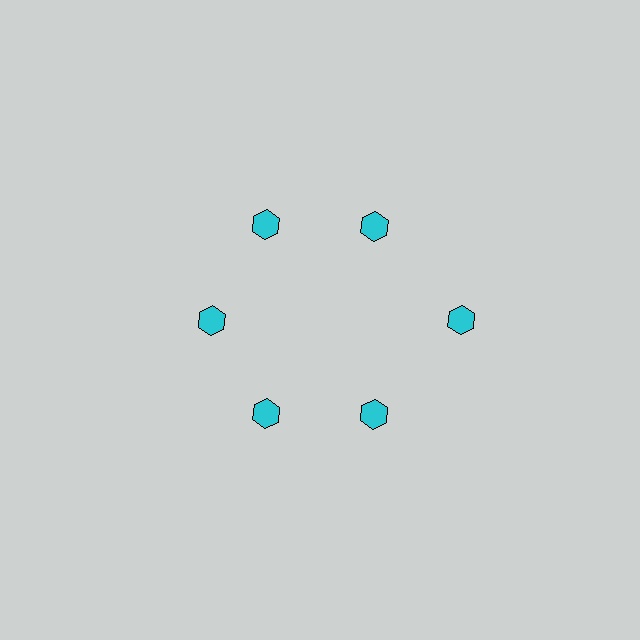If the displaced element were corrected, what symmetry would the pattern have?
It would have 6-fold rotational symmetry — the pattern would map onto itself every 60 degrees.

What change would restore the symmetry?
The symmetry would be restored by moving it inward, back onto the ring so that all 6 hexagons sit at equal angles and equal distance from the center.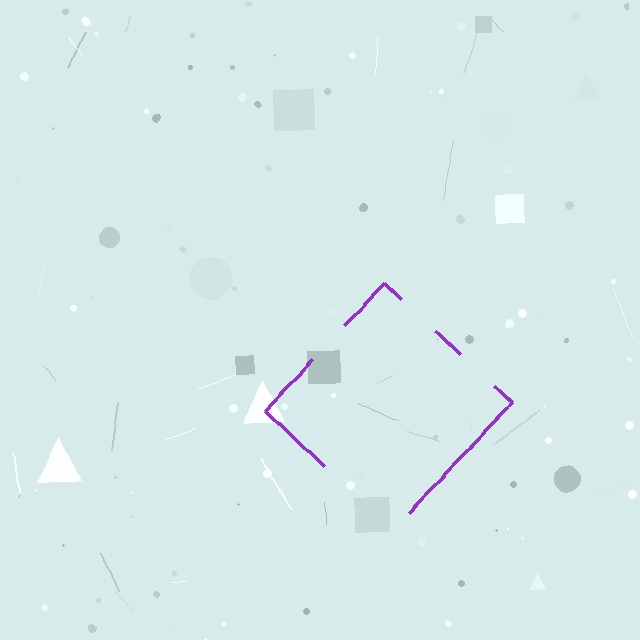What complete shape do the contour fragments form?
The contour fragments form a diamond.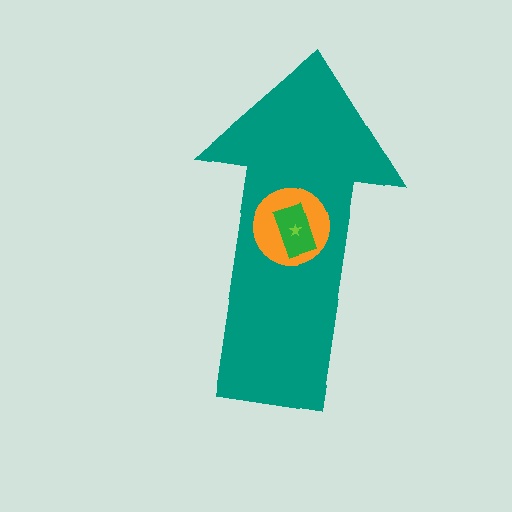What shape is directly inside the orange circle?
The green rectangle.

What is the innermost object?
The lime star.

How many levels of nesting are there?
4.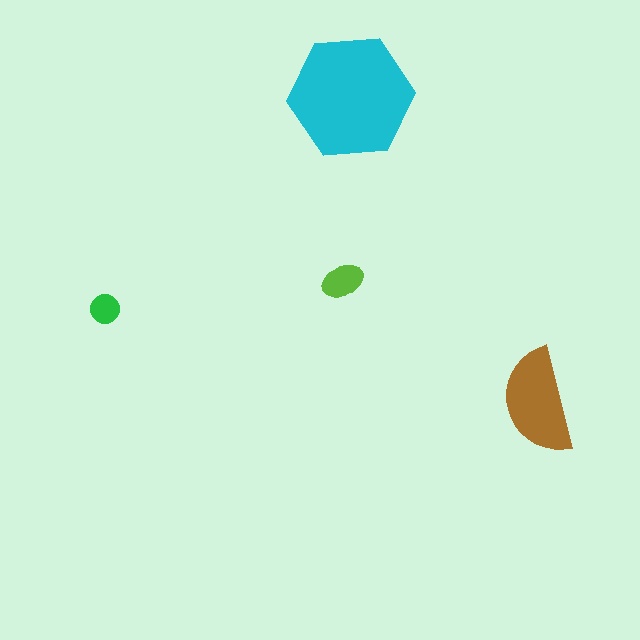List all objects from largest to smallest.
The cyan hexagon, the brown semicircle, the lime ellipse, the green circle.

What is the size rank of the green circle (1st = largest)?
4th.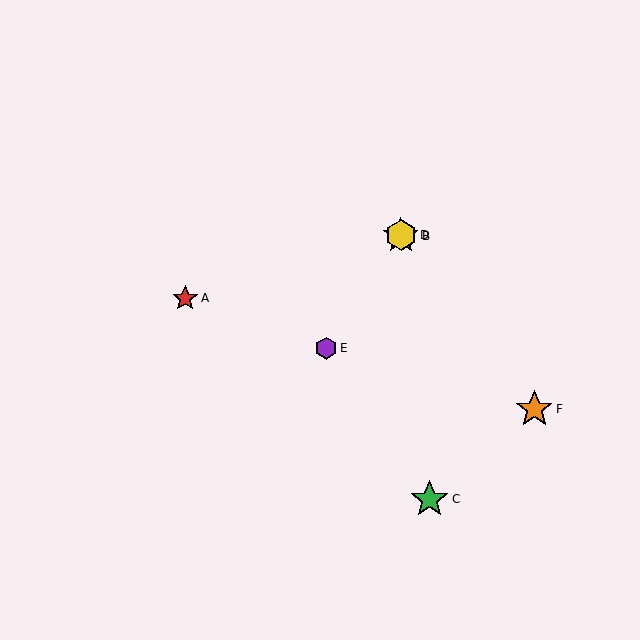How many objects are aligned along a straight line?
3 objects (B, D, E) are aligned along a straight line.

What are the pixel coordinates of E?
Object E is at (326, 348).